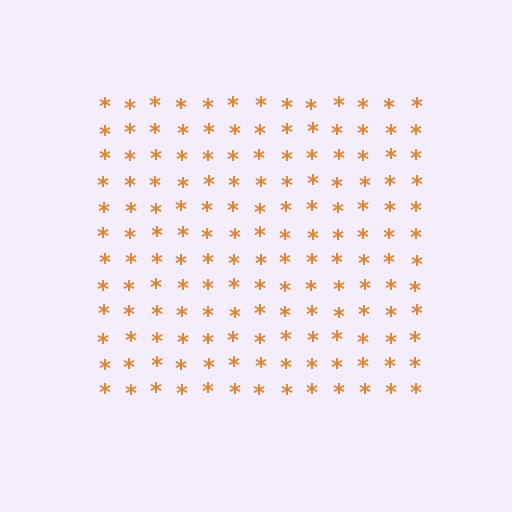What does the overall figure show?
The overall figure shows a square.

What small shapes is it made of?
It is made of small asterisks.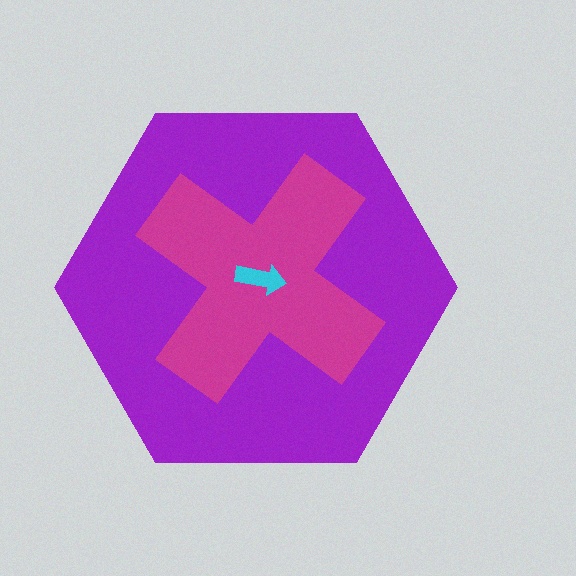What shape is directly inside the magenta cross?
The cyan arrow.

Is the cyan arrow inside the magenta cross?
Yes.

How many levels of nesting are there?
3.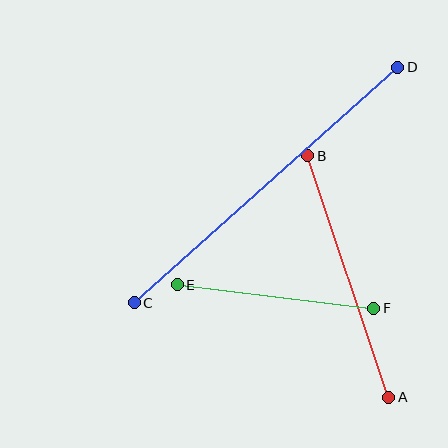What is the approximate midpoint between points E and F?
The midpoint is at approximately (275, 297) pixels.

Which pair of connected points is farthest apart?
Points C and D are farthest apart.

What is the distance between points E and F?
The distance is approximately 198 pixels.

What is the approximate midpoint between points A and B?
The midpoint is at approximately (348, 276) pixels.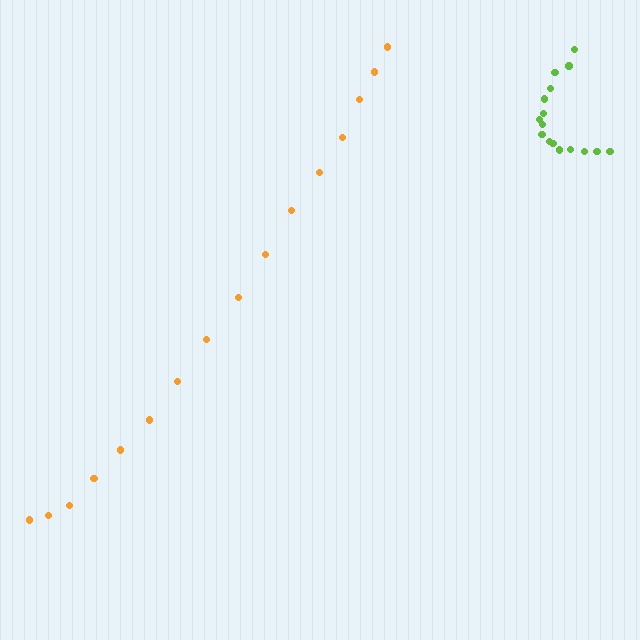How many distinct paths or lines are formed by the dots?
There are 2 distinct paths.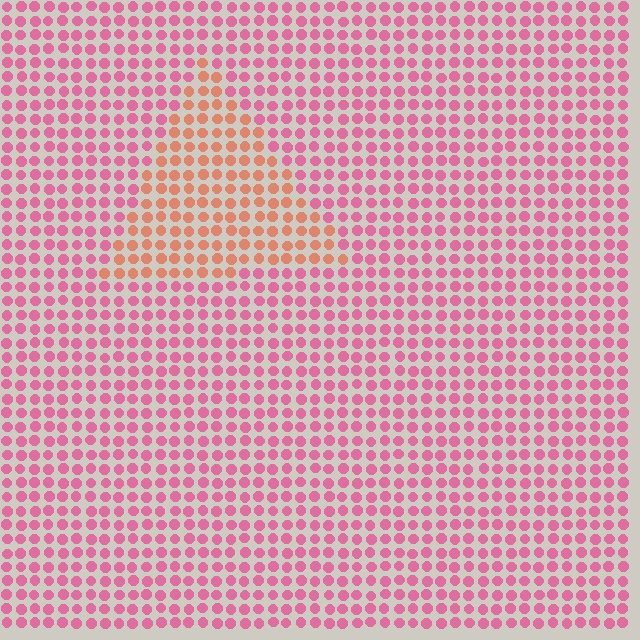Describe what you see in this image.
The image is filled with small pink elements in a uniform arrangement. A triangle-shaped region is visible where the elements are tinted to a slightly different hue, forming a subtle color boundary.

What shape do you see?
I see a triangle.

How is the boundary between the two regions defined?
The boundary is defined purely by a slight shift in hue (about 39 degrees). Spacing, size, and orientation are identical on both sides.